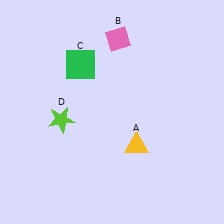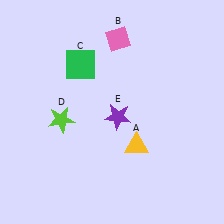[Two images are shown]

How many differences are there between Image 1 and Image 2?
There is 1 difference between the two images.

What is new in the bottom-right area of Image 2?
A purple star (E) was added in the bottom-right area of Image 2.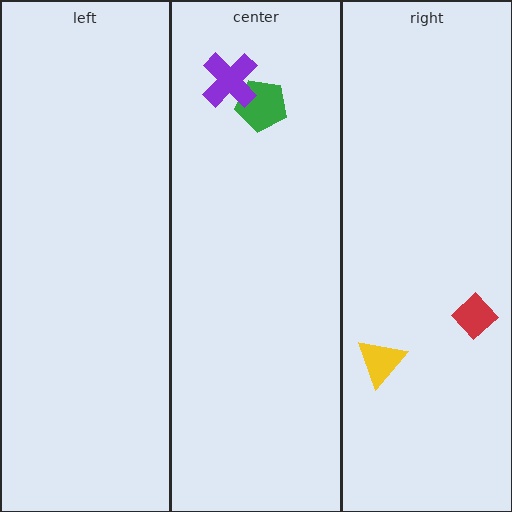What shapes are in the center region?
The green pentagon, the purple cross.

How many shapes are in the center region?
2.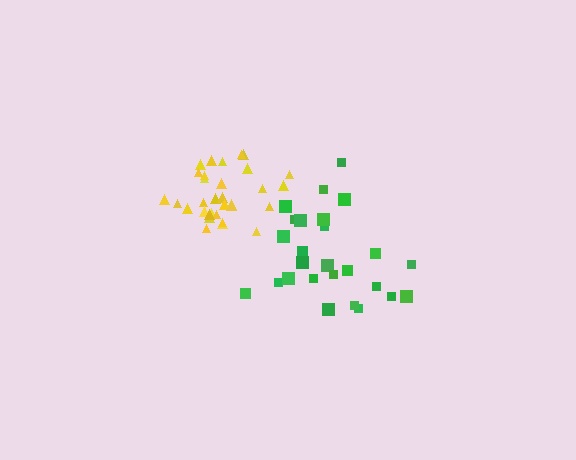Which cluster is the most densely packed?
Yellow.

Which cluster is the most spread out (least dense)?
Green.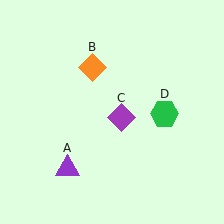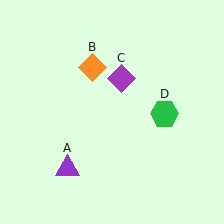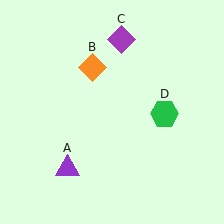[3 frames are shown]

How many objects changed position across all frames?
1 object changed position: purple diamond (object C).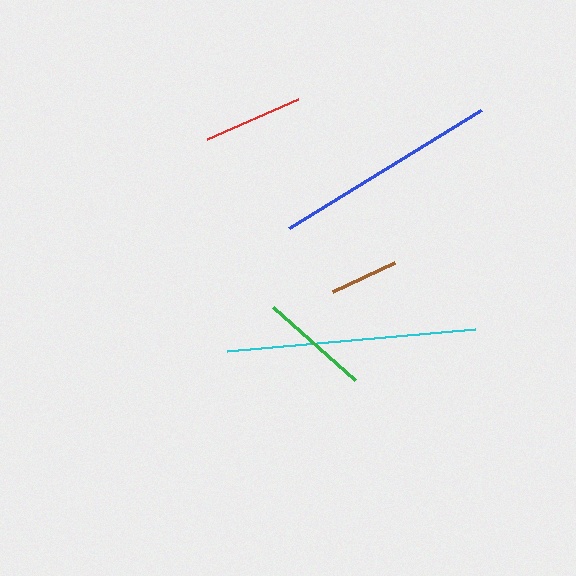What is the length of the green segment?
The green segment is approximately 109 pixels long.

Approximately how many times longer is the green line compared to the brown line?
The green line is approximately 1.6 times the length of the brown line.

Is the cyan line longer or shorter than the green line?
The cyan line is longer than the green line.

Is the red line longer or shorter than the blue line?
The blue line is longer than the red line.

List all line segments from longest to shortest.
From longest to shortest: cyan, blue, green, red, brown.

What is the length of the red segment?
The red segment is approximately 99 pixels long.